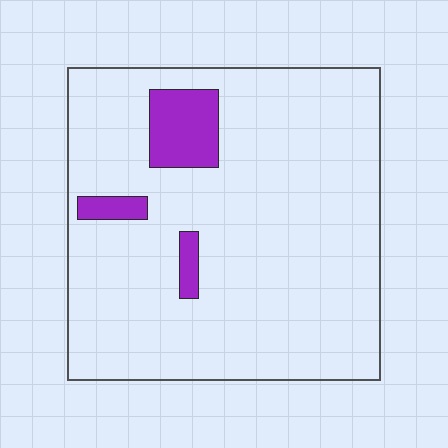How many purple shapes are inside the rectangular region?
3.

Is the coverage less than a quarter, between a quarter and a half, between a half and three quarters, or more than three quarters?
Less than a quarter.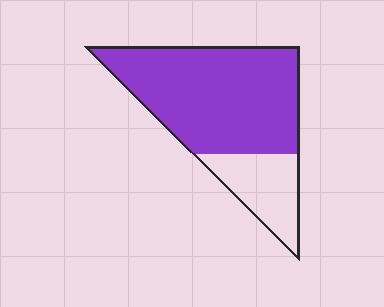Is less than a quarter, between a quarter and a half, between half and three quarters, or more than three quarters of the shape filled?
More than three quarters.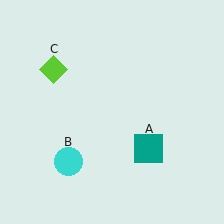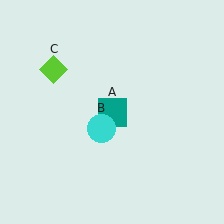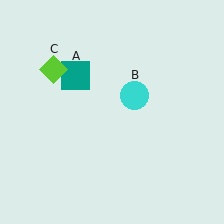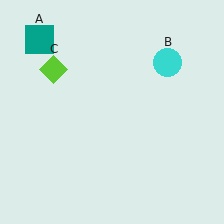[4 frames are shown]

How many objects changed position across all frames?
2 objects changed position: teal square (object A), cyan circle (object B).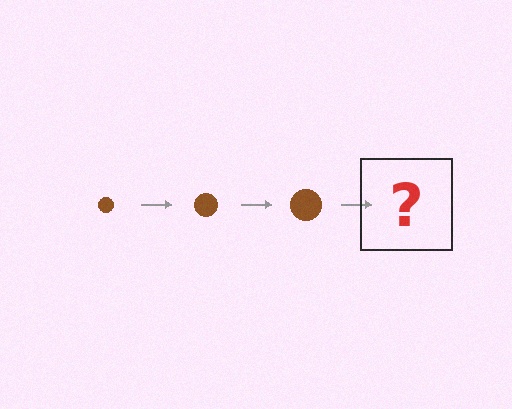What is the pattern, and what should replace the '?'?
The pattern is that the circle gets progressively larger each step. The '?' should be a brown circle, larger than the previous one.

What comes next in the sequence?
The next element should be a brown circle, larger than the previous one.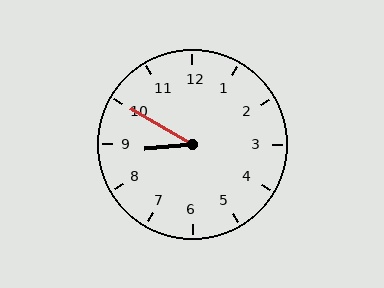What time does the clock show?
8:50.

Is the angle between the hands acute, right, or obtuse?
It is acute.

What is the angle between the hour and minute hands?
Approximately 35 degrees.